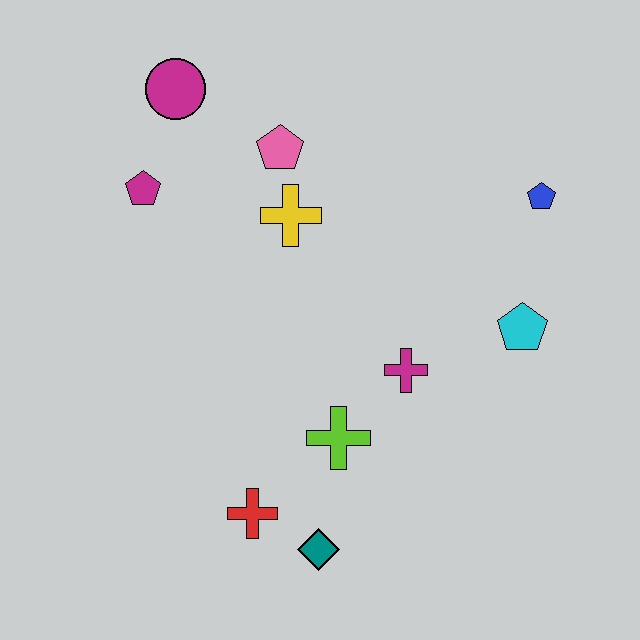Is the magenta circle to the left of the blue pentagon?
Yes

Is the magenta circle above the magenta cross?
Yes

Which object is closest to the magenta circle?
The magenta pentagon is closest to the magenta circle.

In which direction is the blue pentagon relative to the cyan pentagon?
The blue pentagon is above the cyan pentagon.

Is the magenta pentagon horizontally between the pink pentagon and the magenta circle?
No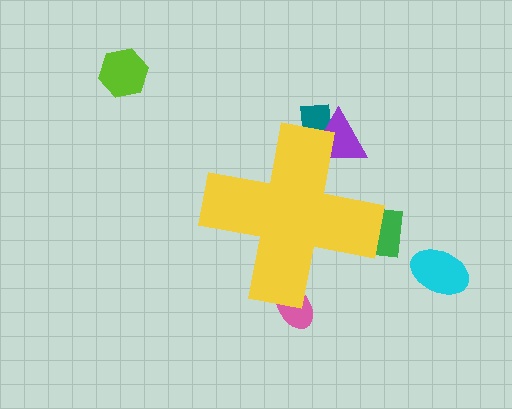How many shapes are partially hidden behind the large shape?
4 shapes are partially hidden.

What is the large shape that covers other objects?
A yellow cross.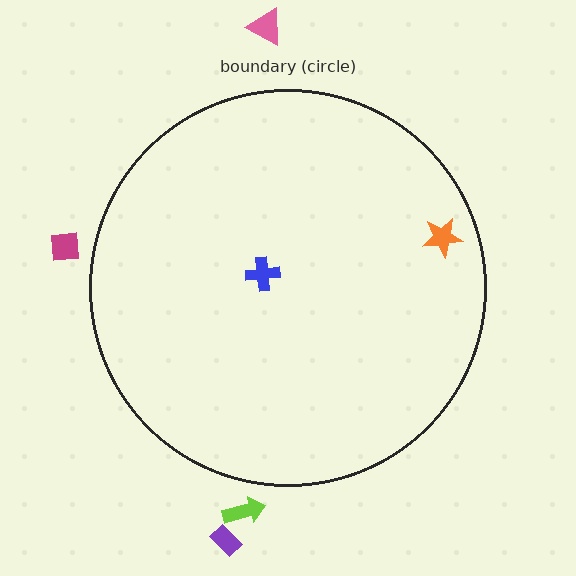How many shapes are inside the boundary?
2 inside, 4 outside.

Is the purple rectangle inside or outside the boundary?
Outside.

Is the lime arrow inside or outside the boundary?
Outside.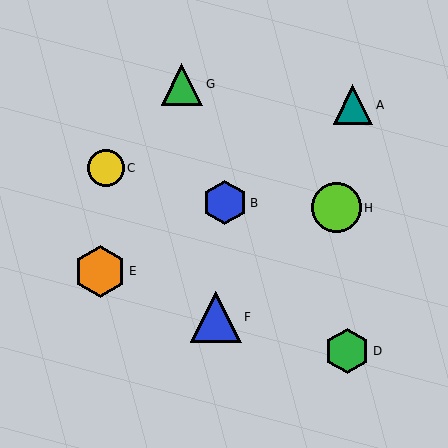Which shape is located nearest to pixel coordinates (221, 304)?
The blue triangle (labeled F) at (216, 317) is nearest to that location.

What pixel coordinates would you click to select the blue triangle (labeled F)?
Click at (216, 317) to select the blue triangle F.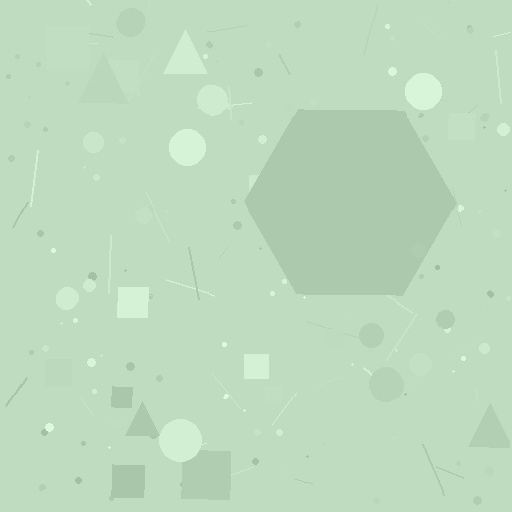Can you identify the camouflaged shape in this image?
The camouflaged shape is a hexagon.